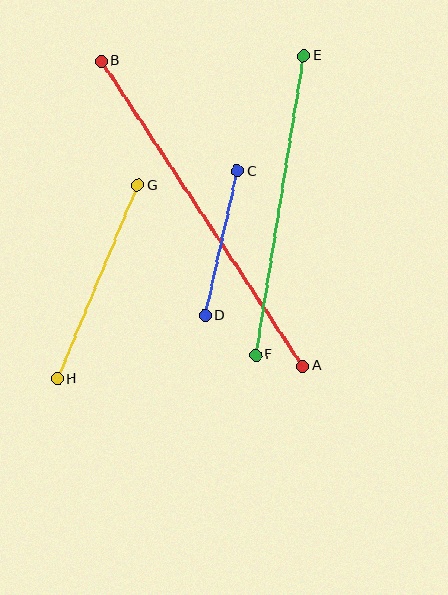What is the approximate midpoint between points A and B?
The midpoint is at approximately (202, 214) pixels.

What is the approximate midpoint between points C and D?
The midpoint is at approximately (221, 243) pixels.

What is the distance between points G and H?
The distance is approximately 210 pixels.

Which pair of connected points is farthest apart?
Points A and B are farthest apart.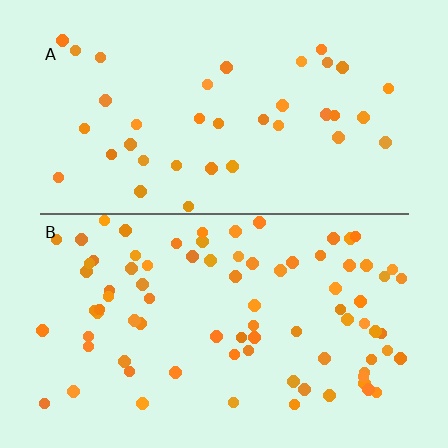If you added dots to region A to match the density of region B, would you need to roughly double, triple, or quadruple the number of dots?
Approximately double.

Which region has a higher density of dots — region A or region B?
B (the bottom).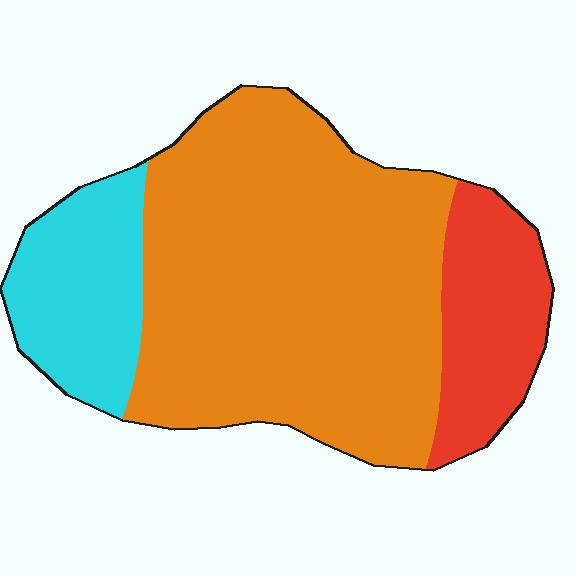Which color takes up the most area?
Orange, at roughly 65%.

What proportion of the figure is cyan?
Cyan covers about 20% of the figure.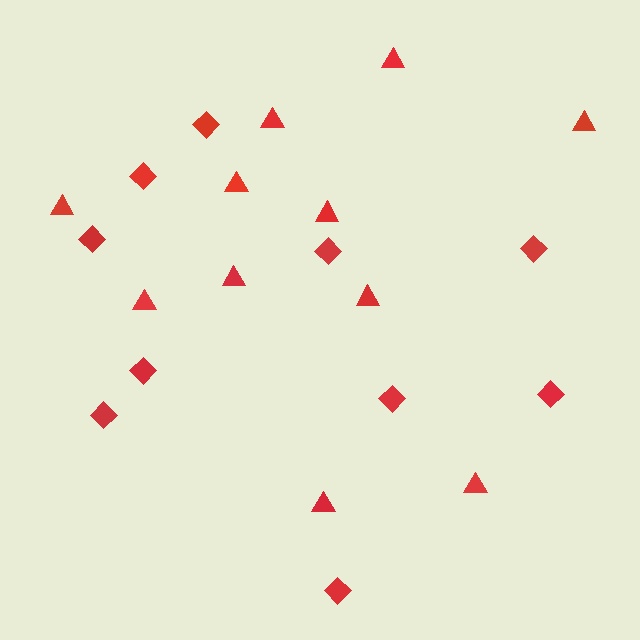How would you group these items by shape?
There are 2 groups: one group of triangles (11) and one group of diamonds (10).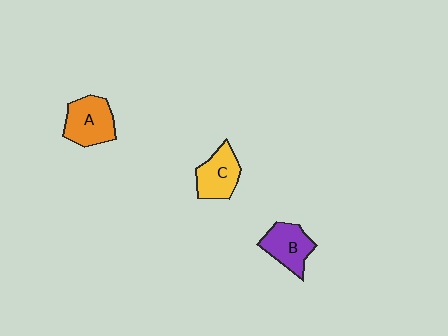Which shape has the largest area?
Shape A (orange).